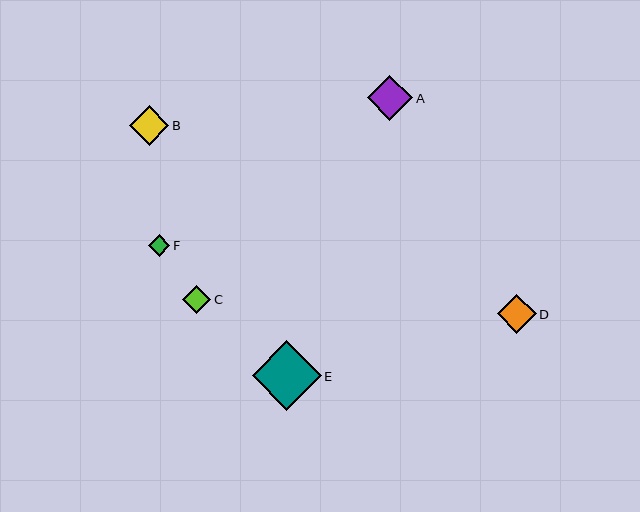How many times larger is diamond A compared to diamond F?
Diamond A is approximately 2.1 times the size of diamond F.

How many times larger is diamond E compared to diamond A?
Diamond E is approximately 1.5 times the size of diamond A.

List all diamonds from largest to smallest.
From largest to smallest: E, A, B, D, C, F.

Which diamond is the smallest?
Diamond F is the smallest with a size of approximately 22 pixels.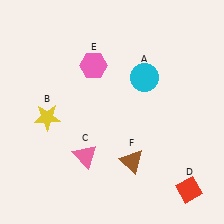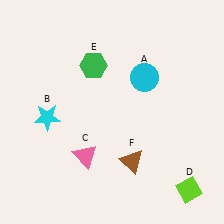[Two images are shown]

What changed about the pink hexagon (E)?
In Image 1, E is pink. In Image 2, it changed to green.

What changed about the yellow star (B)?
In Image 1, B is yellow. In Image 2, it changed to cyan.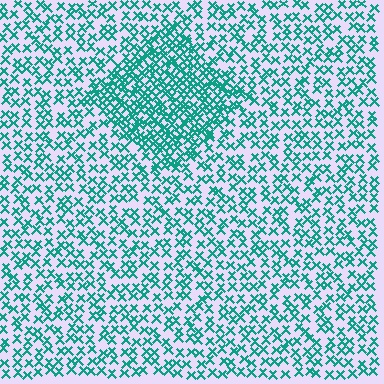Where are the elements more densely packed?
The elements are more densely packed inside the diamond boundary.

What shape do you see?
I see a diamond.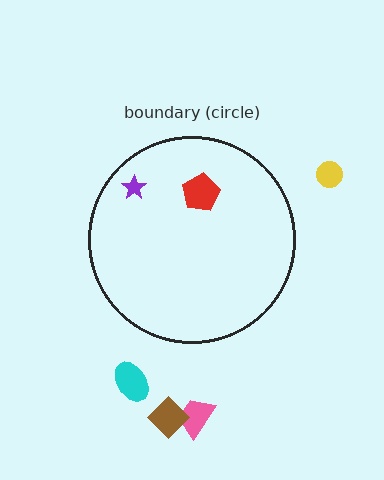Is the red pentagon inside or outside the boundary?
Inside.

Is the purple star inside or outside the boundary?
Inside.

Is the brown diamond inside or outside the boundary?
Outside.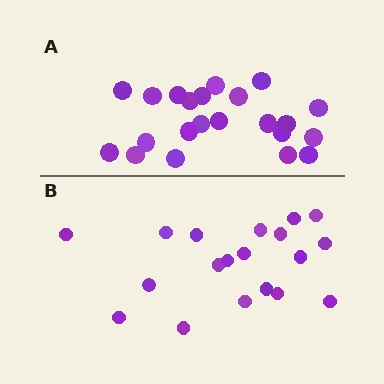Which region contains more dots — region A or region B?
Region A (the top region) has more dots.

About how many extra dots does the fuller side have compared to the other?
Region A has just a few more — roughly 2 or 3 more dots than region B.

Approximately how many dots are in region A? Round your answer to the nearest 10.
About 20 dots. (The exact count is 22, which rounds to 20.)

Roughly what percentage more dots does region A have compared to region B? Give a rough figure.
About 15% more.